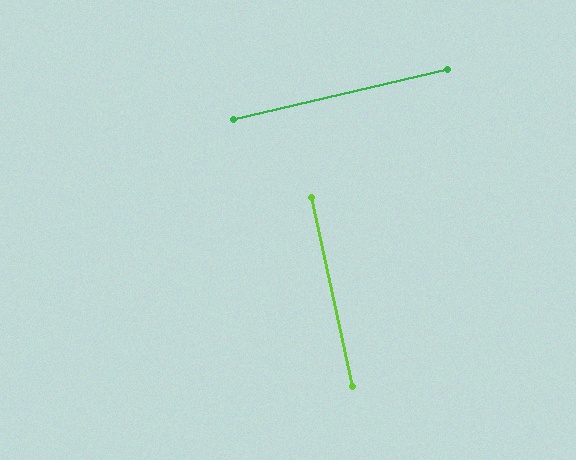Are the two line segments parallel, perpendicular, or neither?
Perpendicular — they meet at approximately 89°.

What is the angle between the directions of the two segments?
Approximately 89 degrees.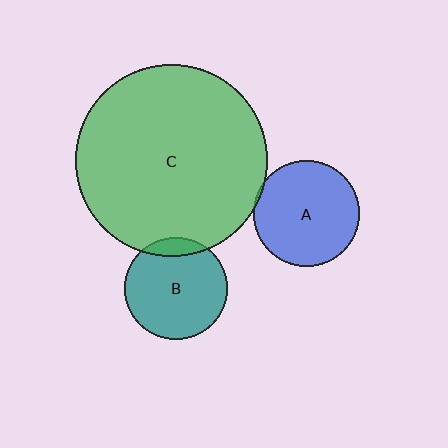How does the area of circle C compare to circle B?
Approximately 3.5 times.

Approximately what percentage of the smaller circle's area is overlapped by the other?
Approximately 5%.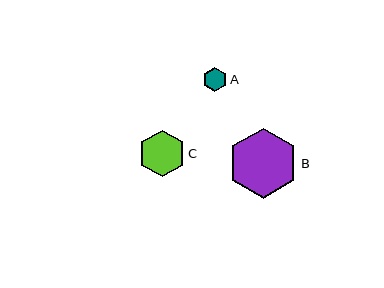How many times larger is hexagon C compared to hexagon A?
Hexagon C is approximately 1.9 times the size of hexagon A.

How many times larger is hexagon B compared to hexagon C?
Hexagon B is approximately 1.5 times the size of hexagon C.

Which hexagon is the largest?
Hexagon B is the largest with a size of approximately 70 pixels.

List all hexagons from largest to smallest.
From largest to smallest: B, C, A.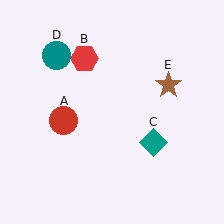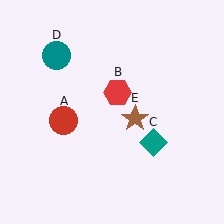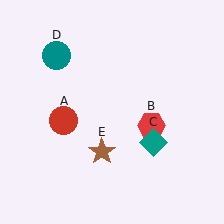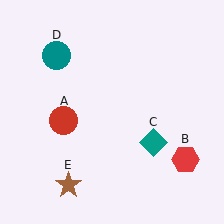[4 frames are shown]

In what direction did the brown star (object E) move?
The brown star (object E) moved down and to the left.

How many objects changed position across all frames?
2 objects changed position: red hexagon (object B), brown star (object E).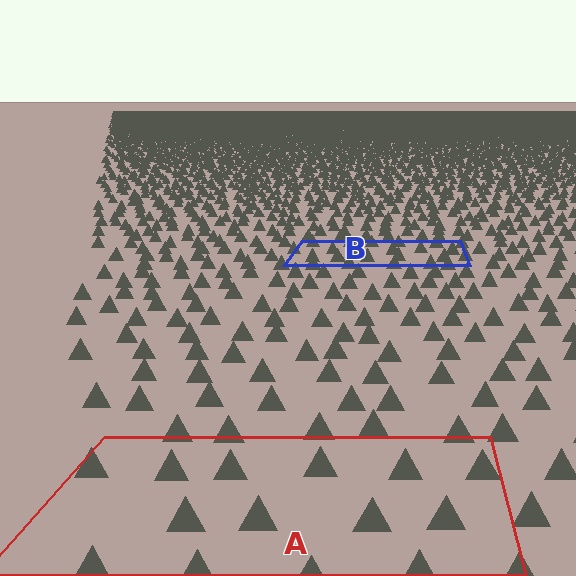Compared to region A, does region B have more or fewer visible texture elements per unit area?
Region B has more texture elements per unit area — they are packed more densely because it is farther away.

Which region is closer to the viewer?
Region A is closer. The texture elements there are larger and more spread out.